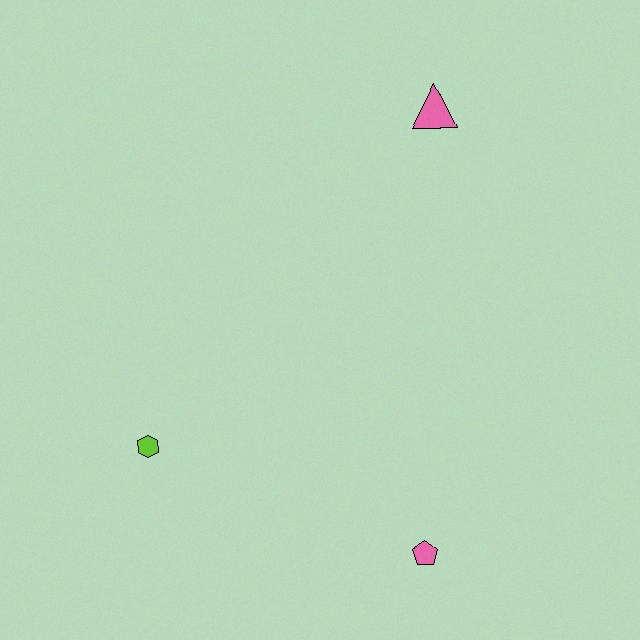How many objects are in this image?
There are 3 objects.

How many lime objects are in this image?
There is 1 lime object.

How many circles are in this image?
There are no circles.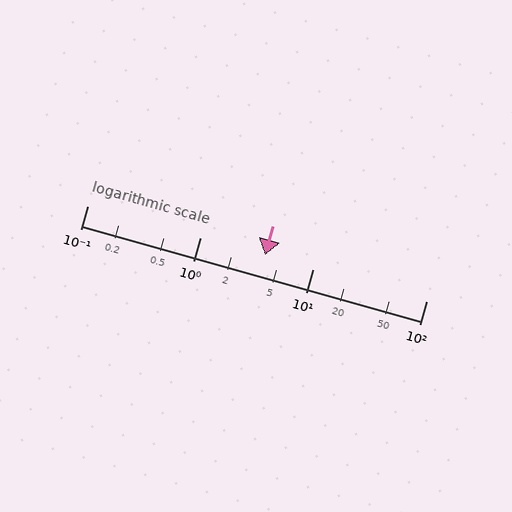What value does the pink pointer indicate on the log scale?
The pointer indicates approximately 3.7.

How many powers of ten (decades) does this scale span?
The scale spans 3 decades, from 0.1 to 100.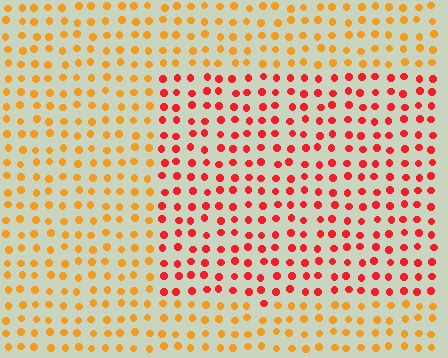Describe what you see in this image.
The image is filled with small orange elements in a uniform arrangement. A rectangle-shaped region is visible where the elements are tinted to a slightly different hue, forming a subtle color boundary.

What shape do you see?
I see a rectangle.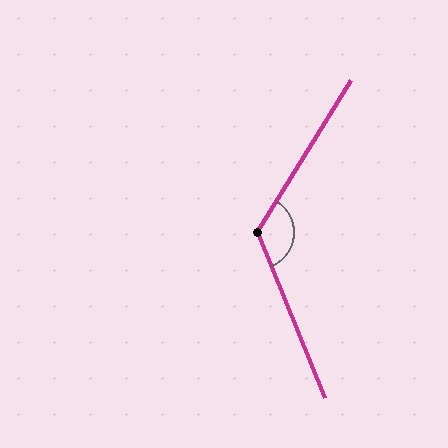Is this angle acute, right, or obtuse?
It is obtuse.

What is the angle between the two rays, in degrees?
Approximately 126 degrees.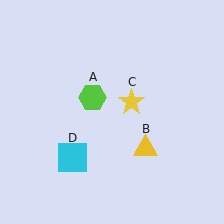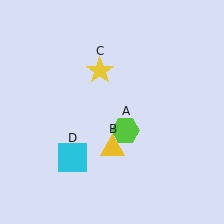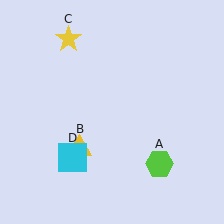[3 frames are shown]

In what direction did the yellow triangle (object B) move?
The yellow triangle (object B) moved left.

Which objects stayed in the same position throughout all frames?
Cyan square (object D) remained stationary.